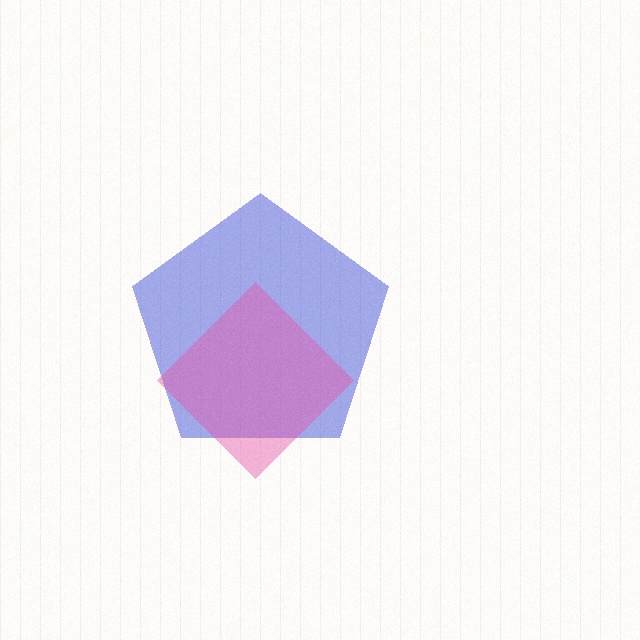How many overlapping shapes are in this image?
There are 2 overlapping shapes in the image.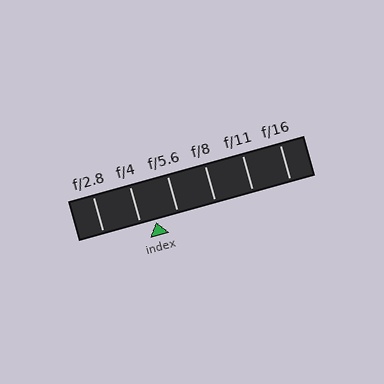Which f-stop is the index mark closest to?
The index mark is closest to f/4.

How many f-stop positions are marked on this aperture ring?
There are 6 f-stop positions marked.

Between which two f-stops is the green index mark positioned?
The index mark is between f/4 and f/5.6.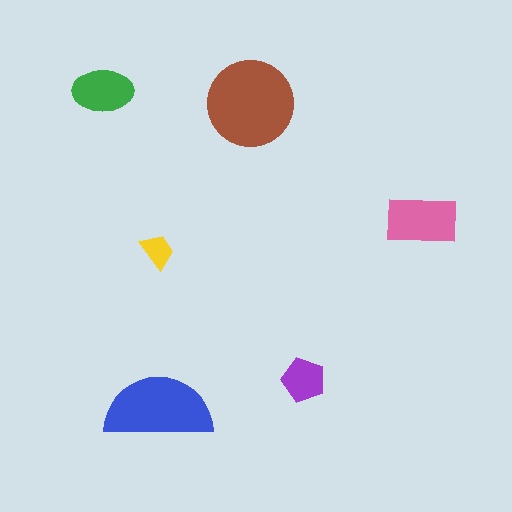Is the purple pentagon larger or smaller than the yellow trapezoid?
Larger.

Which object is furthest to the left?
The green ellipse is leftmost.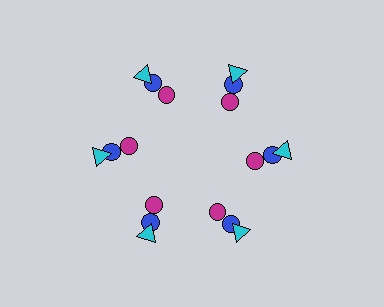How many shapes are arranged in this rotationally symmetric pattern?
There are 18 shapes, arranged in 6 groups of 3.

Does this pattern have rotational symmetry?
Yes, this pattern has 6-fold rotational symmetry. It looks the same after rotating 60 degrees around the center.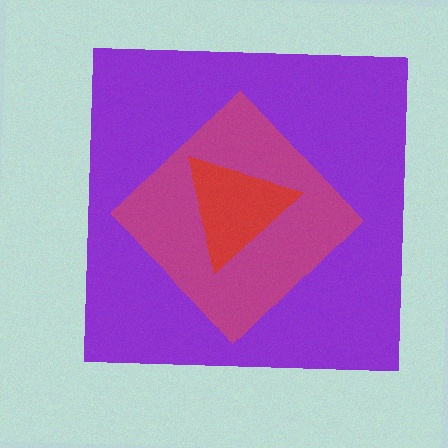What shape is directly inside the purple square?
The magenta diamond.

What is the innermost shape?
The red triangle.